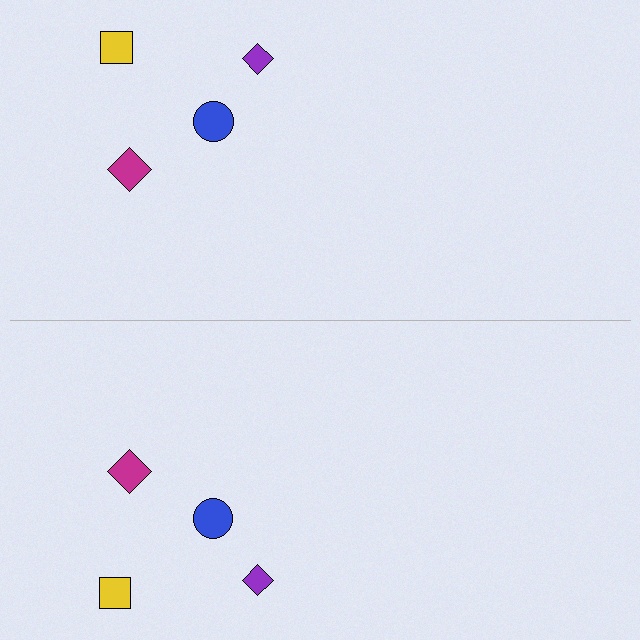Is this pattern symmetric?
Yes, this pattern has bilateral (reflection) symmetry.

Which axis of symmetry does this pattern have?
The pattern has a horizontal axis of symmetry running through the center of the image.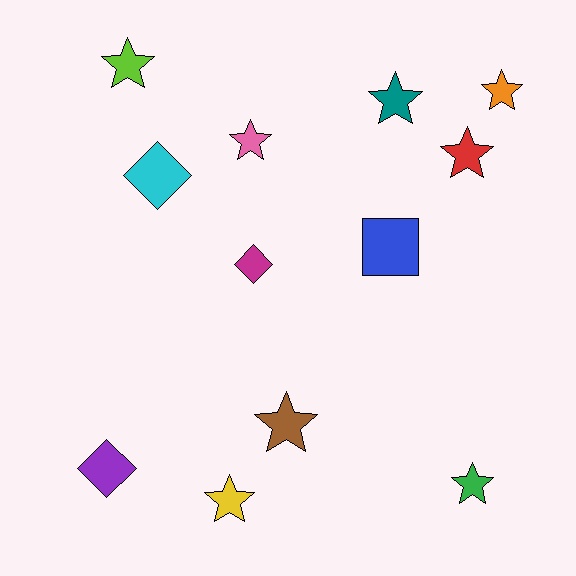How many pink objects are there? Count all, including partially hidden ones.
There is 1 pink object.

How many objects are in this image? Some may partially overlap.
There are 12 objects.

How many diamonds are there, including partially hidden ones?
There are 3 diamonds.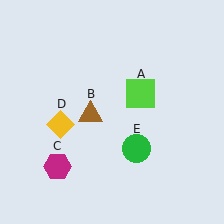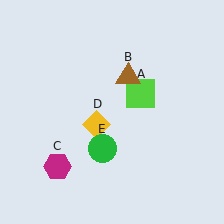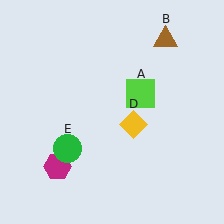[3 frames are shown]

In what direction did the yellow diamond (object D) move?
The yellow diamond (object D) moved right.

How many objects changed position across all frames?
3 objects changed position: brown triangle (object B), yellow diamond (object D), green circle (object E).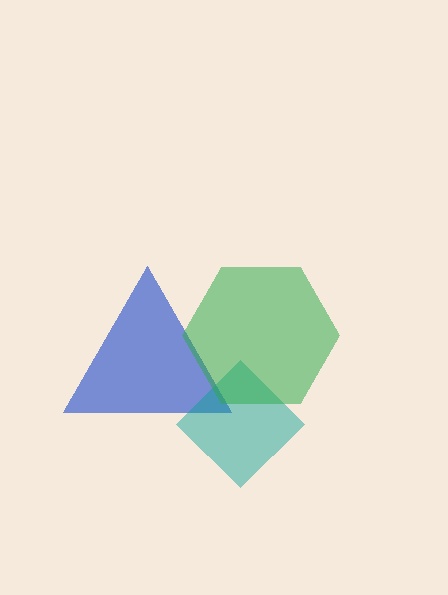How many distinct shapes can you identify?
There are 3 distinct shapes: a blue triangle, a teal diamond, a green hexagon.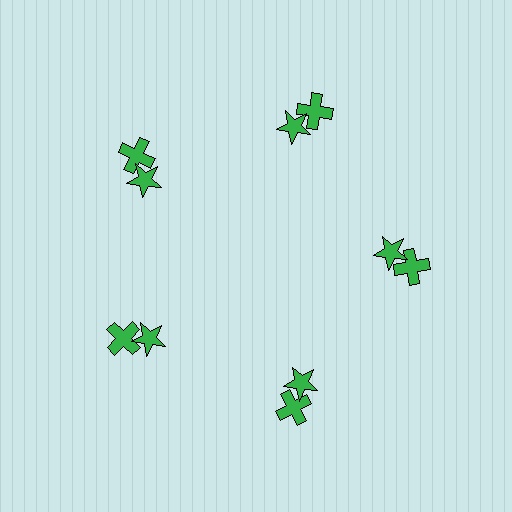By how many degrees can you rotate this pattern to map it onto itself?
The pattern maps onto itself every 72 degrees of rotation.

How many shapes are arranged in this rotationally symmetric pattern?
There are 10 shapes, arranged in 5 groups of 2.